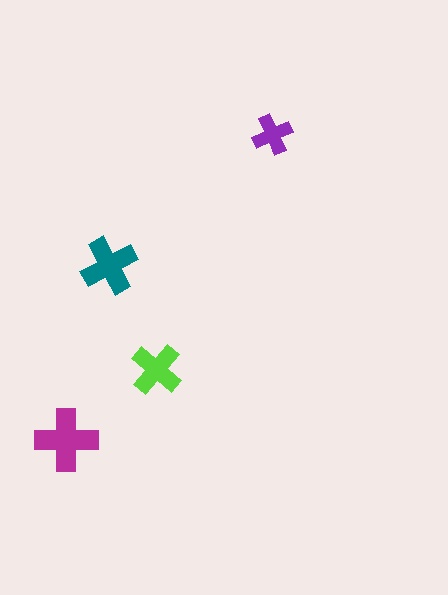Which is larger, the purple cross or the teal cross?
The teal one.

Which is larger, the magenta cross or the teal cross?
The magenta one.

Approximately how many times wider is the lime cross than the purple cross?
About 1.5 times wider.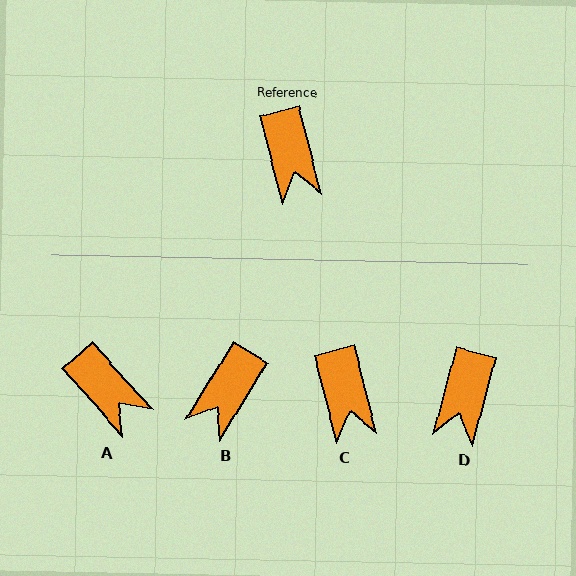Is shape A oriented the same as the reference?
No, it is off by about 27 degrees.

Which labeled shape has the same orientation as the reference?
C.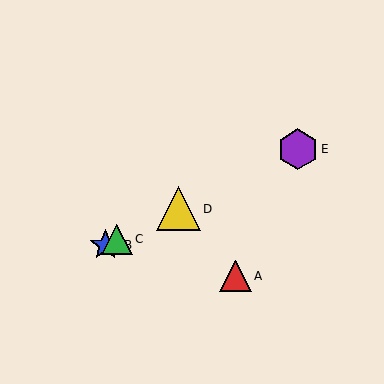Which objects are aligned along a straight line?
Objects B, C, D, E are aligned along a straight line.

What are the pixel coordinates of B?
Object B is at (106, 245).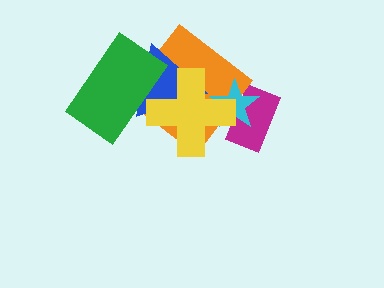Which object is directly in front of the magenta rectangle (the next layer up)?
The cyan star is directly in front of the magenta rectangle.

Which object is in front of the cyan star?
The yellow cross is in front of the cyan star.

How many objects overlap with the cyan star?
3 objects overlap with the cyan star.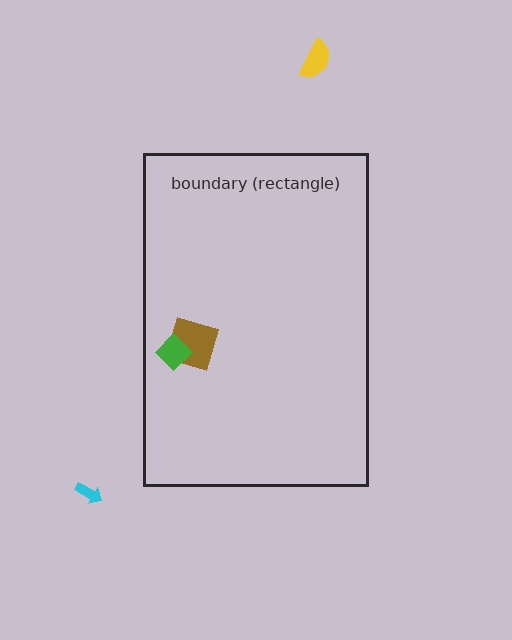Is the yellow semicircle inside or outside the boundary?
Outside.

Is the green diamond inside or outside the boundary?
Inside.